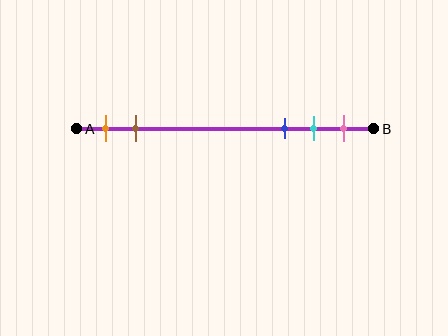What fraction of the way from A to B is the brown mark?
The brown mark is approximately 20% (0.2) of the way from A to B.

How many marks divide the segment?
There are 5 marks dividing the segment.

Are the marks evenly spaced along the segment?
No, the marks are not evenly spaced.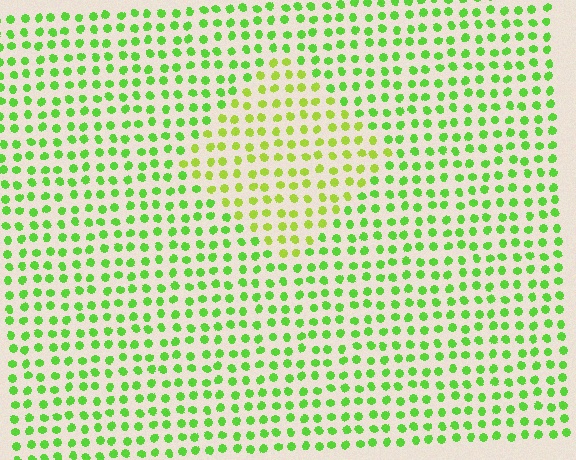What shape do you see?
I see a diamond.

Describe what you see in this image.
The image is filled with small lime elements in a uniform arrangement. A diamond-shaped region is visible where the elements are tinted to a slightly different hue, forming a subtle color boundary.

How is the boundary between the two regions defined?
The boundary is defined purely by a slight shift in hue (about 28 degrees). Spacing, size, and orientation are identical on both sides.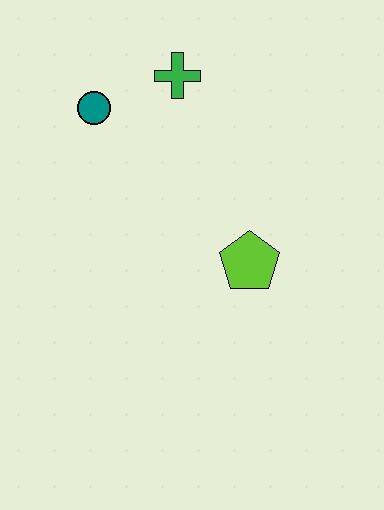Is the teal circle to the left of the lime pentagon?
Yes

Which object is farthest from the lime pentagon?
The teal circle is farthest from the lime pentagon.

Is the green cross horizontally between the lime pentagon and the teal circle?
Yes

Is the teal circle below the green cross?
Yes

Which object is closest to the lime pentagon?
The green cross is closest to the lime pentagon.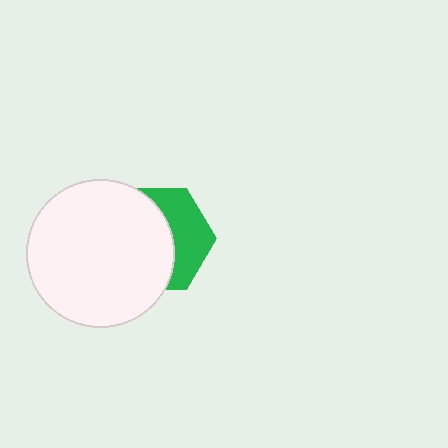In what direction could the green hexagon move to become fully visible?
The green hexagon could move right. That would shift it out from behind the white circle entirely.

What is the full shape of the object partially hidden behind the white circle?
The partially hidden object is a green hexagon.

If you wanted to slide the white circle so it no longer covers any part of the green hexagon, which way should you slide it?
Slide it left — that is the most direct way to separate the two shapes.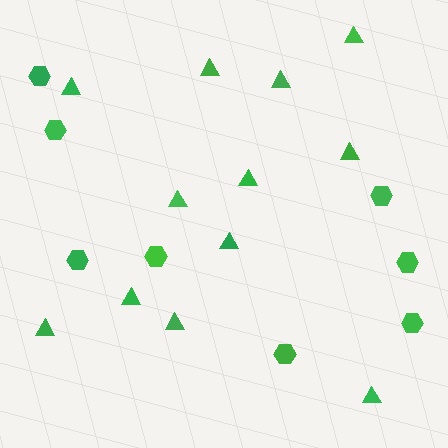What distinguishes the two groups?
There are 2 groups: one group of hexagons (8) and one group of triangles (12).